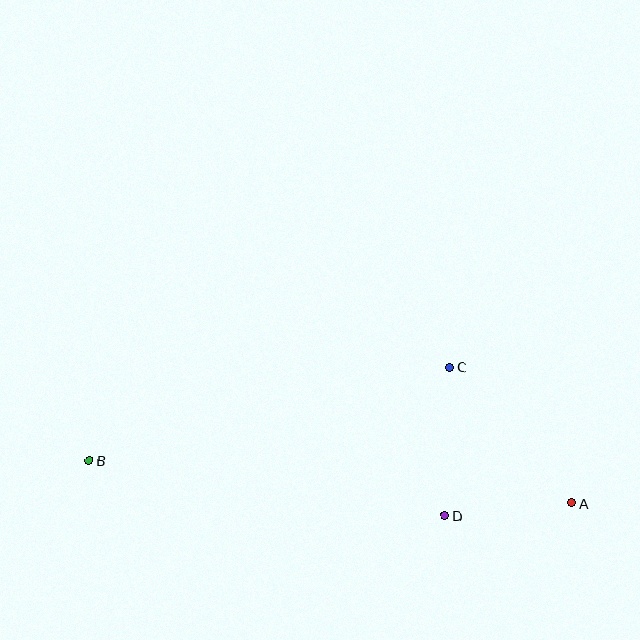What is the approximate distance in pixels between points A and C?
The distance between A and C is approximately 183 pixels.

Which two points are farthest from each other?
Points A and B are farthest from each other.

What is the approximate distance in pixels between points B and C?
The distance between B and C is approximately 372 pixels.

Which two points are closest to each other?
Points A and D are closest to each other.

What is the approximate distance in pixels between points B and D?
The distance between B and D is approximately 359 pixels.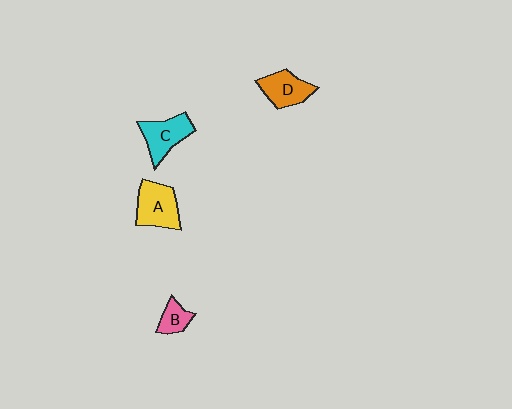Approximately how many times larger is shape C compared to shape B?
Approximately 1.9 times.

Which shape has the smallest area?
Shape B (pink).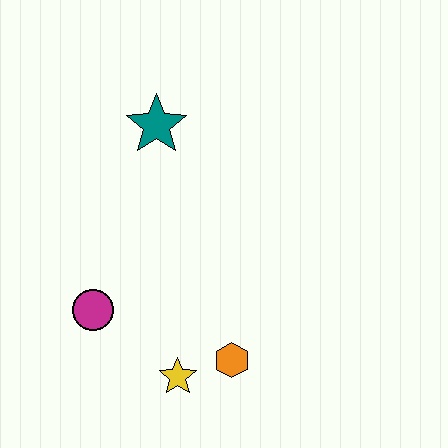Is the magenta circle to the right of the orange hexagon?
No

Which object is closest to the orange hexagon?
The yellow star is closest to the orange hexagon.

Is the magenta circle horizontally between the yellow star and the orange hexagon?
No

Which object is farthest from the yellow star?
The teal star is farthest from the yellow star.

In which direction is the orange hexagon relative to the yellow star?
The orange hexagon is to the right of the yellow star.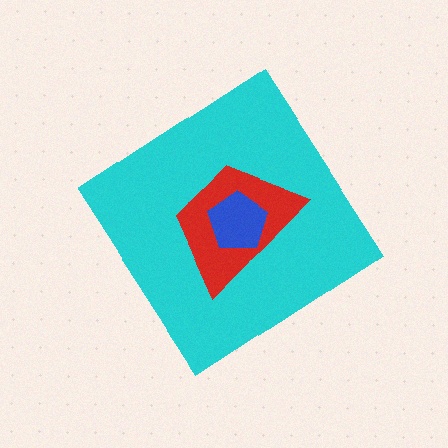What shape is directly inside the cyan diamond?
The red trapezoid.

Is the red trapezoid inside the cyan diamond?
Yes.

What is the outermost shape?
The cyan diamond.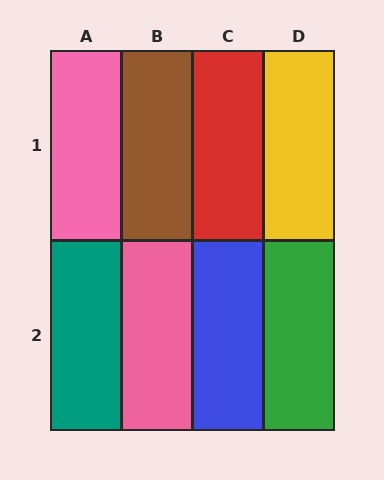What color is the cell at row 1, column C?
Red.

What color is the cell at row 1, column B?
Brown.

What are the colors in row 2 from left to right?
Teal, pink, blue, green.